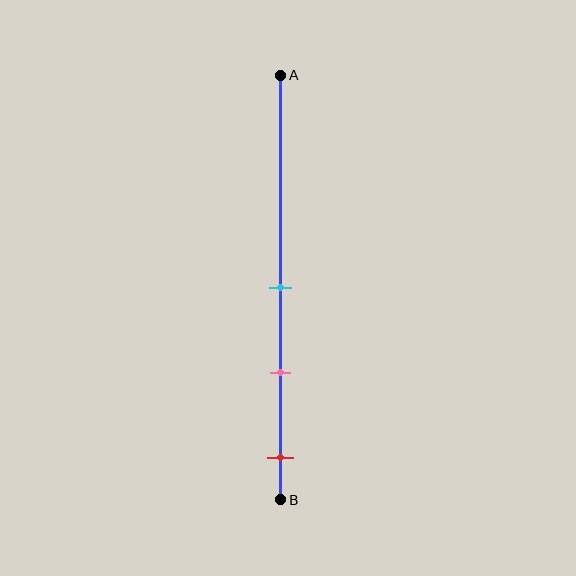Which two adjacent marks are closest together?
The cyan and pink marks are the closest adjacent pair.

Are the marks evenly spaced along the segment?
Yes, the marks are approximately evenly spaced.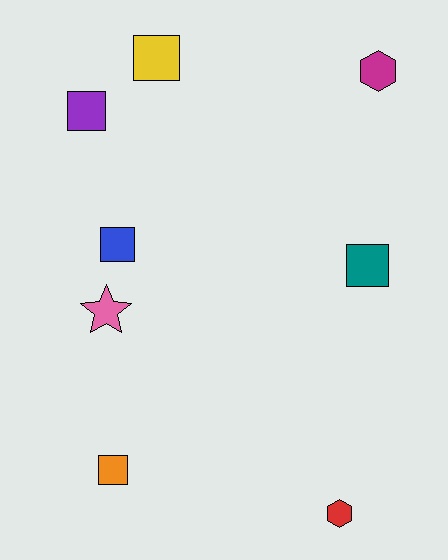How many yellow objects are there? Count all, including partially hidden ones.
There is 1 yellow object.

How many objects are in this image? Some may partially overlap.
There are 8 objects.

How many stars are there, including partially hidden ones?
There is 1 star.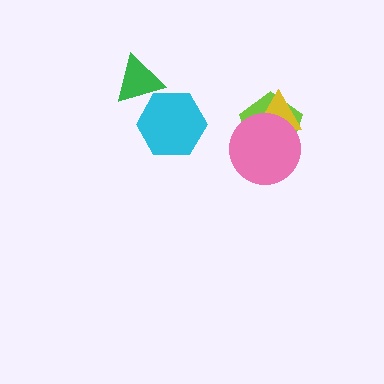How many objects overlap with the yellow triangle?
2 objects overlap with the yellow triangle.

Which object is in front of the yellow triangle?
The pink circle is in front of the yellow triangle.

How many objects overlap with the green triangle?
1 object overlaps with the green triangle.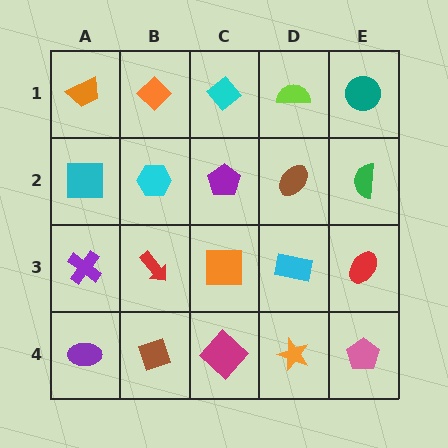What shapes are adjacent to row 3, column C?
A purple pentagon (row 2, column C), a magenta diamond (row 4, column C), a red arrow (row 3, column B), a cyan rectangle (row 3, column D).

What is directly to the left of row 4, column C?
A brown diamond.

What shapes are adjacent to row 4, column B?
A red arrow (row 3, column B), a purple ellipse (row 4, column A), a magenta diamond (row 4, column C).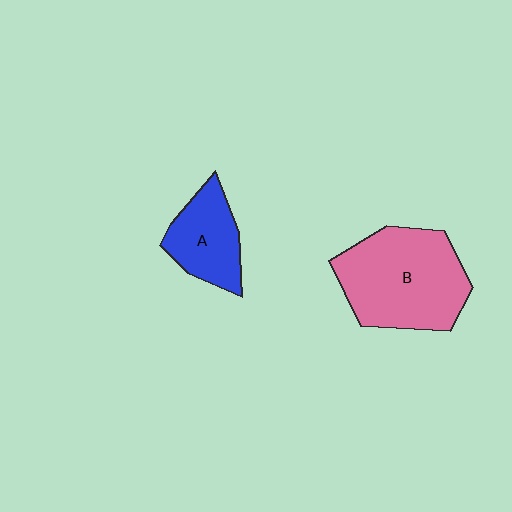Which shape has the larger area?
Shape B (pink).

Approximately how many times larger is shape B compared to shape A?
Approximately 1.9 times.